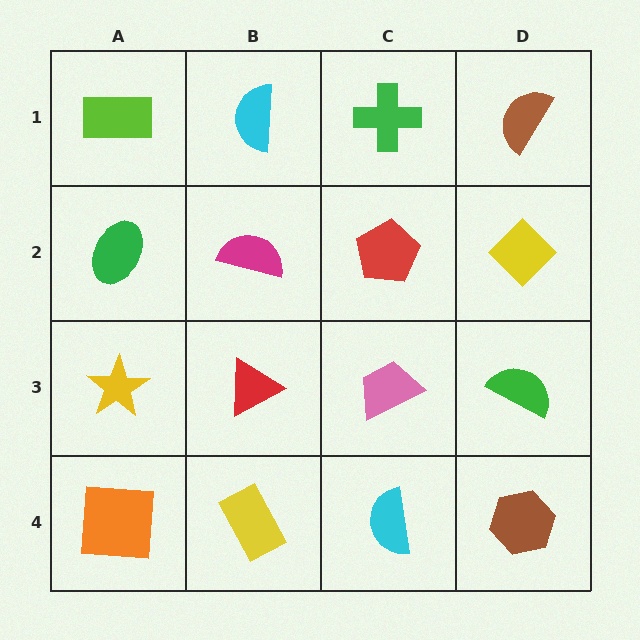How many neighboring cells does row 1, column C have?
3.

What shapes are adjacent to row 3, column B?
A magenta semicircle (row 2, column B), a yellow rectangle (row 4, column B), a yellow star (row 3, column A), a pink trapezoid (row 3, column C).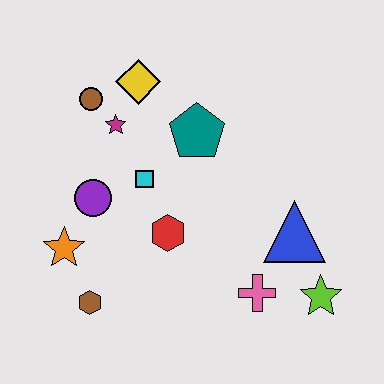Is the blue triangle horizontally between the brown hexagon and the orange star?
No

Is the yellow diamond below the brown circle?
No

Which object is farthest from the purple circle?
The lime star is farthest from the purple circle.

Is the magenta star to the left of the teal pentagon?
Yes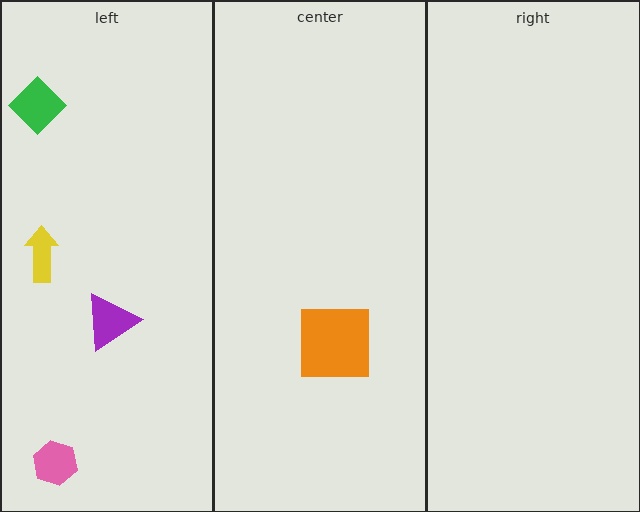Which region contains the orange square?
The center region.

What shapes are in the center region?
The orange square.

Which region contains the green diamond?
The left region.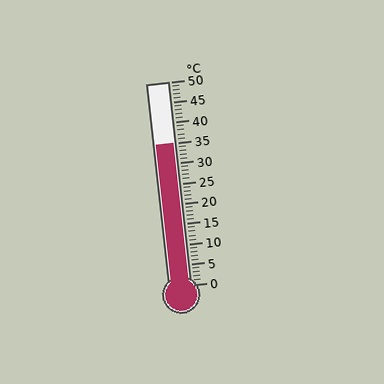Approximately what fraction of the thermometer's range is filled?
The thermometer is filled to approximately 70% of its range.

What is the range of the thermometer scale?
The thermometer scale ranges from 0°C to 50°C.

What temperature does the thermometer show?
The thermometer shows approximately 35°C.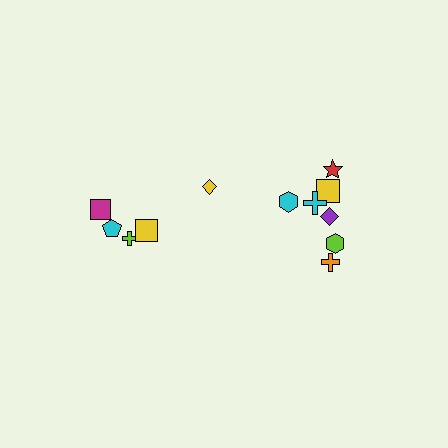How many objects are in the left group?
There are 5 objects.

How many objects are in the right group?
There are 7 objects.